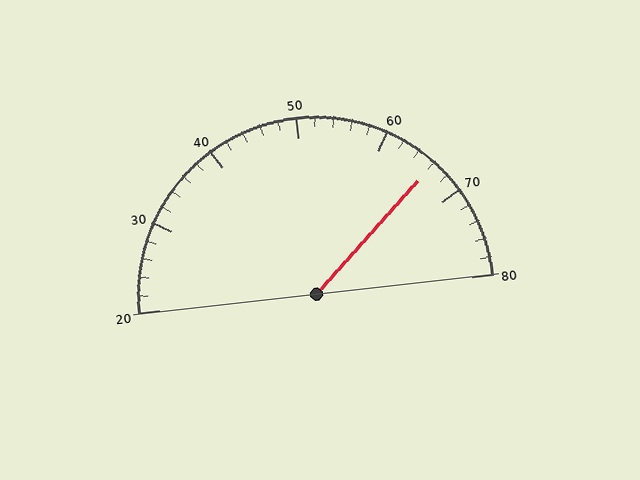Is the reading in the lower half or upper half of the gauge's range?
The reading is in the upper half of the range (20 to 80).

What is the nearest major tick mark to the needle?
The nearest major tick mark is 70.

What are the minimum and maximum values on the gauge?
The gauge ranges from 20 to 80.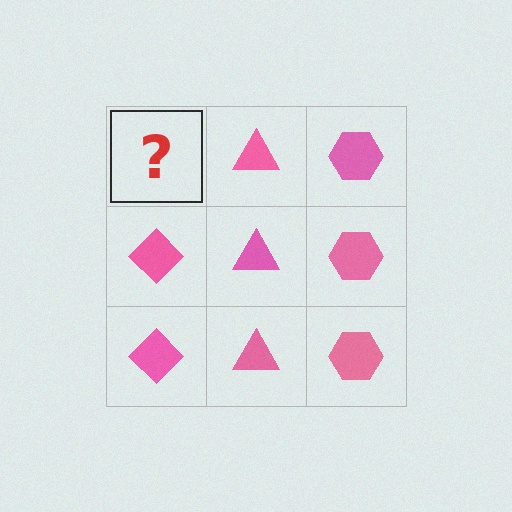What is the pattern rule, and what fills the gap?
The rule is that each column has a consistent shape. The gap should be filled with a pink diamond.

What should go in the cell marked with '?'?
The missing cell should contain a pink diamond.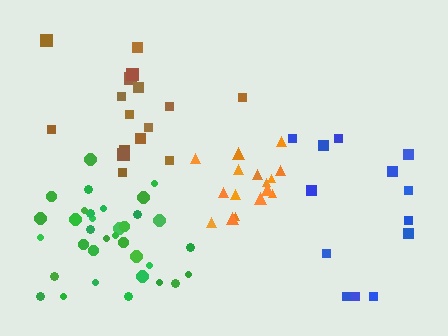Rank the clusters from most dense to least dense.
orange, green, brown, blue.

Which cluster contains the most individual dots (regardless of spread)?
Green (34).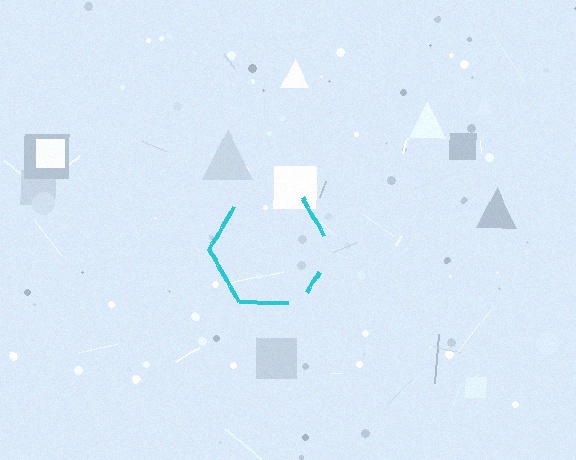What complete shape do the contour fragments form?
The contour fragments form a hexagon.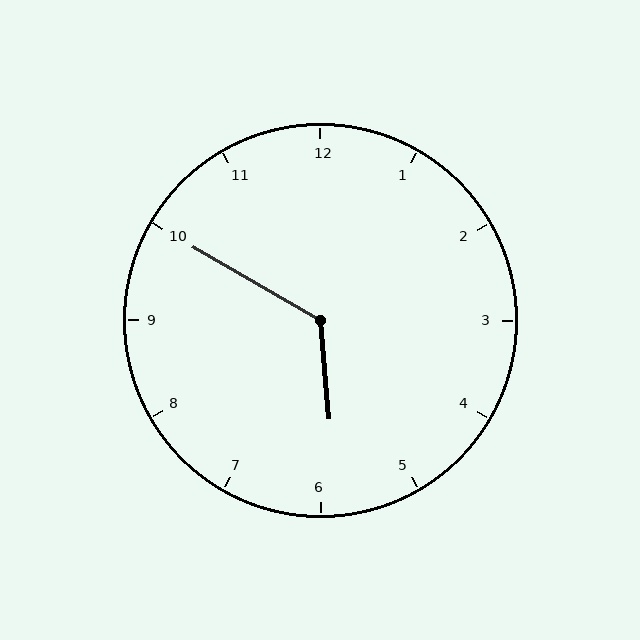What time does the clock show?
5:50.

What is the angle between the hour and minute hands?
Approximately 125 degrees.